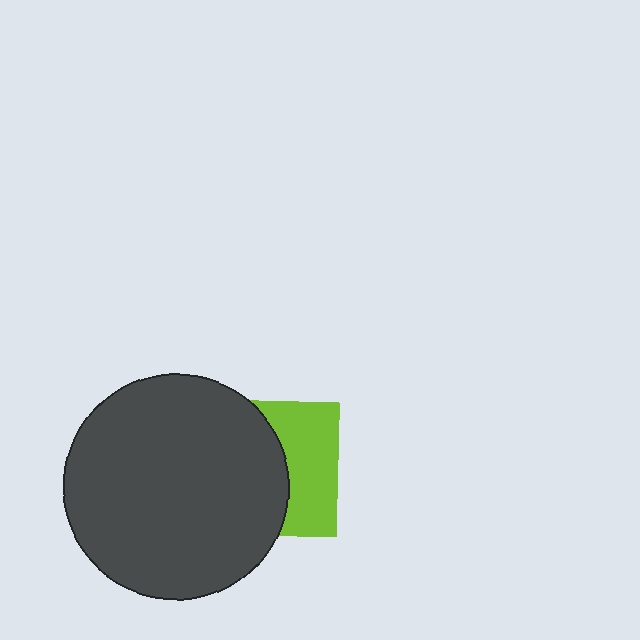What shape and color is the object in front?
The object in front is a dark gray circle.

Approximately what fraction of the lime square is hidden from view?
Roughly 57% of the lime square is hidden behind the dark gray circle.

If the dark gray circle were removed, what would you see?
You would see the complete lime square.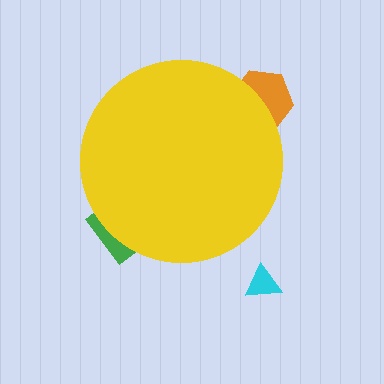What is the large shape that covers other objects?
A yellow circle.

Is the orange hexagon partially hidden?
Yes, the orange hexagon is partially hidden behind the yellow circle.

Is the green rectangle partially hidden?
Yes, the green rectangle is partially hidden behind the yellow circle.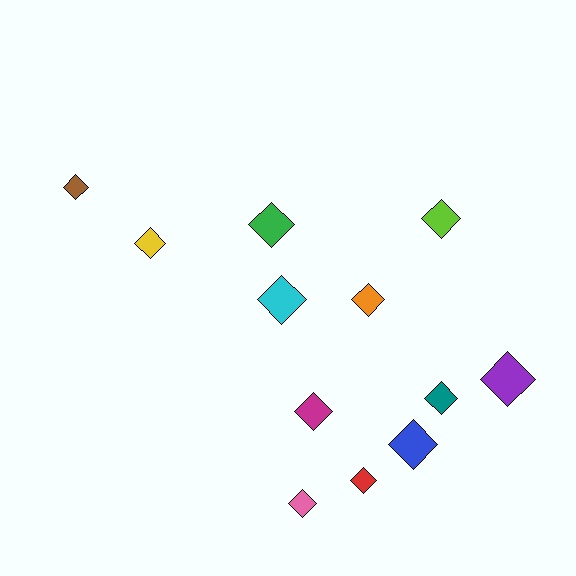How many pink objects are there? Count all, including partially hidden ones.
There is 1 pink object.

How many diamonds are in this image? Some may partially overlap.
There are 12 diamonds.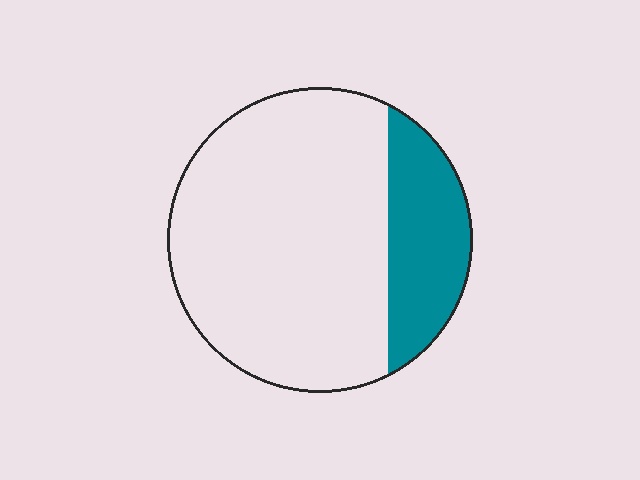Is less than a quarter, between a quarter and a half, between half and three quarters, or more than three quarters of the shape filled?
Less than a quarter.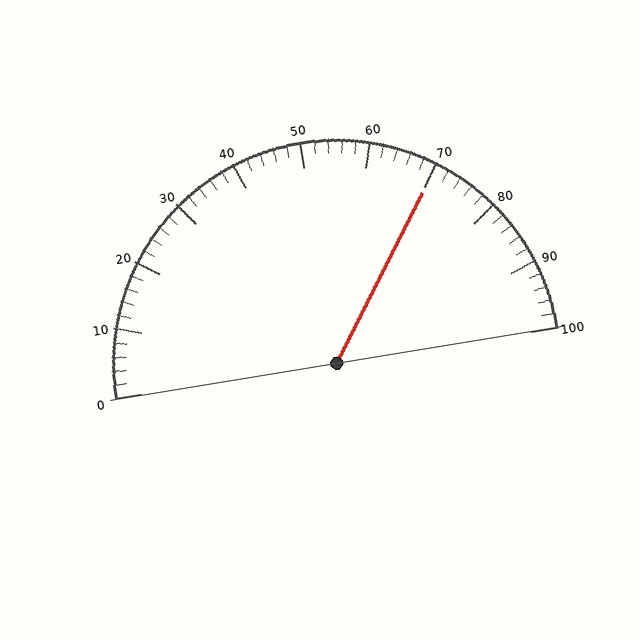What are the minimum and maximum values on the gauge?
The gauge ranges from 0 to 100.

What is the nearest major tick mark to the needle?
The nearest major tick mark is 70.